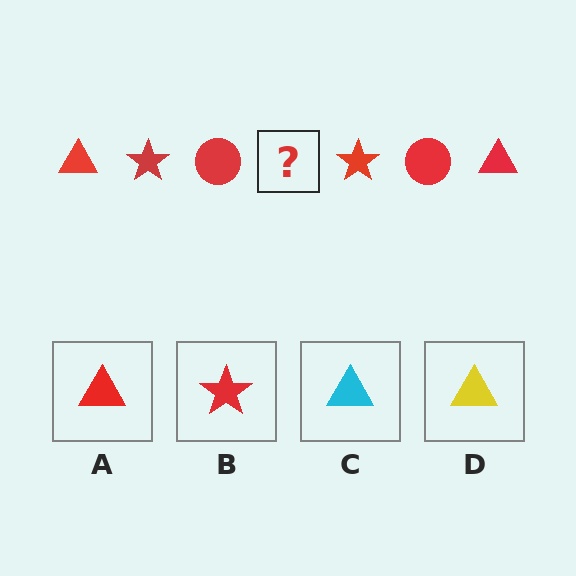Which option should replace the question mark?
Option A.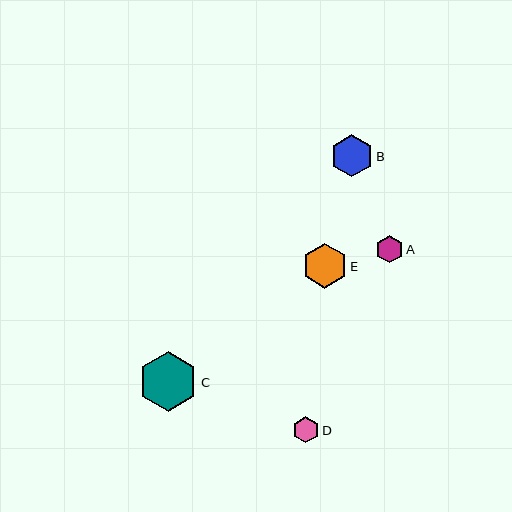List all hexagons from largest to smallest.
From largest to smallest: C, E, B, A, D.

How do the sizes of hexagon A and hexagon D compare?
Hexagon A and hexagon D are approximately the same size.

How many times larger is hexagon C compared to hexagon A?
Hexagon C is approximately 2.2 times the size of hexagon A.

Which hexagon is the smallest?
Hexagon D is the smallest with a size of approximately 26 pixels.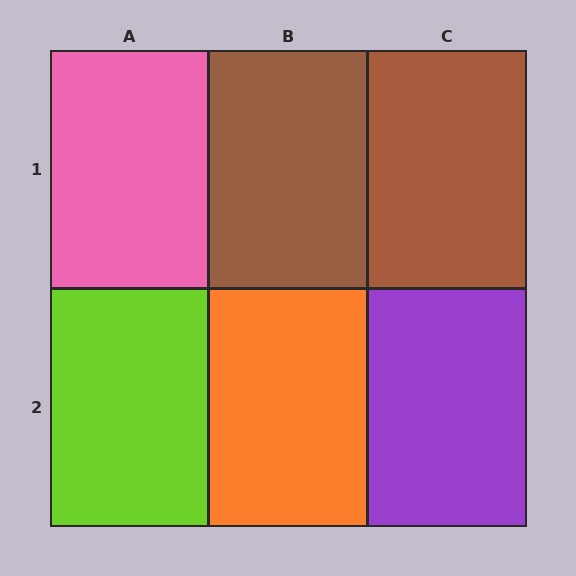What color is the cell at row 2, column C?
Purple.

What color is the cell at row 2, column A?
Lime.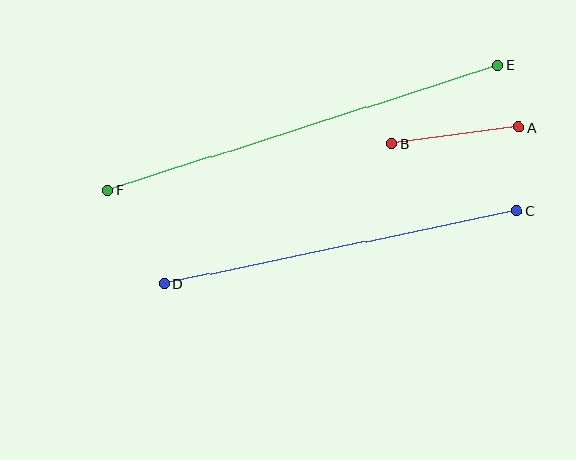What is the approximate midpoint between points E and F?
The midpoint is at approximately (303, 128) pixels.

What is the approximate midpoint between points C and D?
The midpoint is at approximately (340, 247) pixels.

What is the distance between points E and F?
The distance is approximately 409 pixels.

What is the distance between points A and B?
The distance is approximately 128 pixels.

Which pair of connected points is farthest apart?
Points E and F are farthest apart.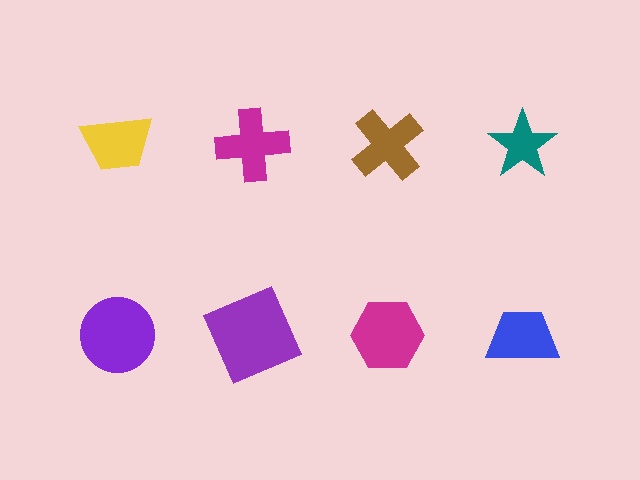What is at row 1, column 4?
A teal star.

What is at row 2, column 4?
A blue trapezoid.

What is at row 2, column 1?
A purple circle.